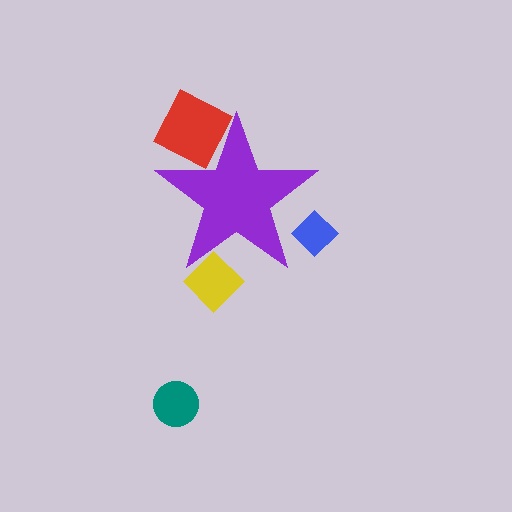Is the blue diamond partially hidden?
Yes, the blue diamond is partially hidden behind the purple star.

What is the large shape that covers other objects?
A purple star.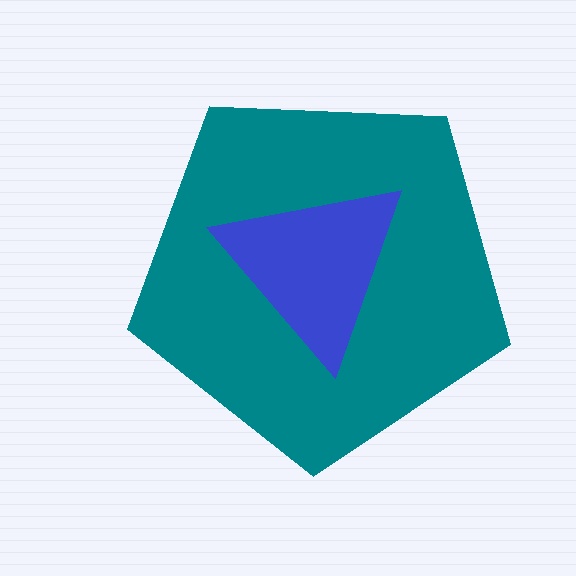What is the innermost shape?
The blue triangle.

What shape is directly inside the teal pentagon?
The blue triangle.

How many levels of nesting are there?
2.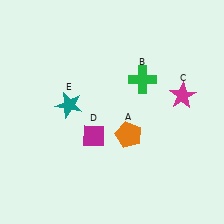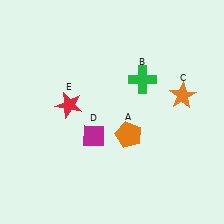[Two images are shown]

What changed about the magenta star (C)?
In Image 1, C is magenta. In Image 2, it changed to orange.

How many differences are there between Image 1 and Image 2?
There are 2 differences between the two images.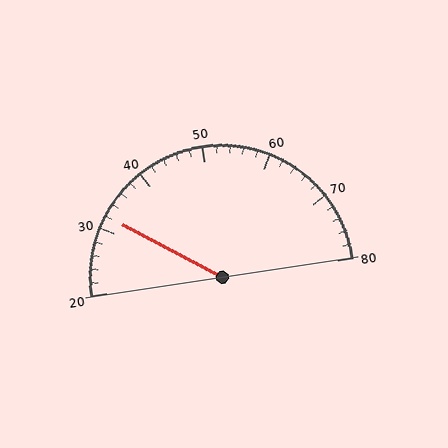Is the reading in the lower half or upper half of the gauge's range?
The reading is in the lower half of the range (20 to 80).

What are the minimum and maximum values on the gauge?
The gauge ranges from 20 to 80.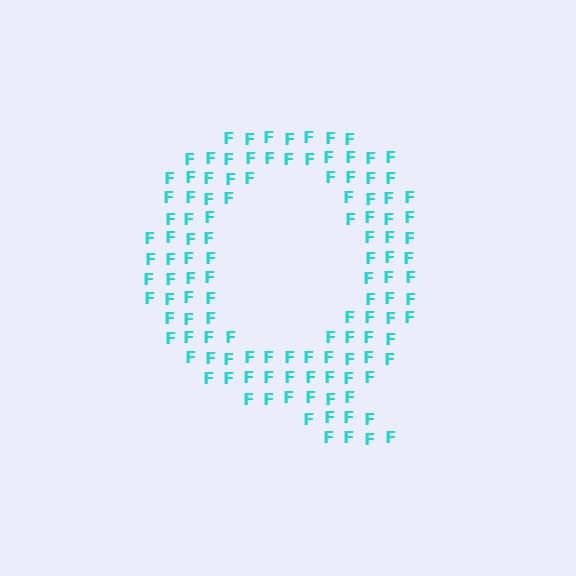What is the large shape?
The large shape is the letter Q.